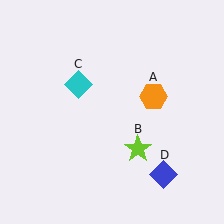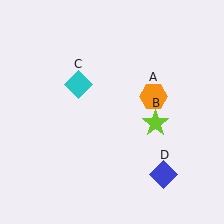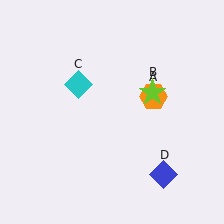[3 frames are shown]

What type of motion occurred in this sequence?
The lime star (object B) rotated counterclockwise around the center of the scene.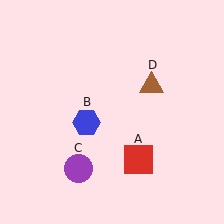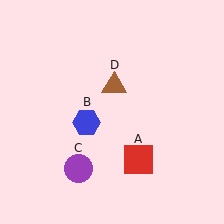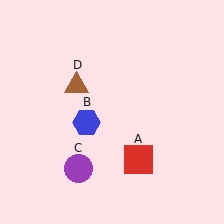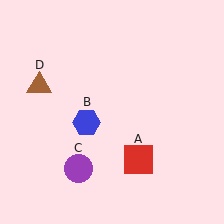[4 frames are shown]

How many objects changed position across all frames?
1 object changed position: brown triangle (object D).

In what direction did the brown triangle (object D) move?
The brown triangle (object D) moved left.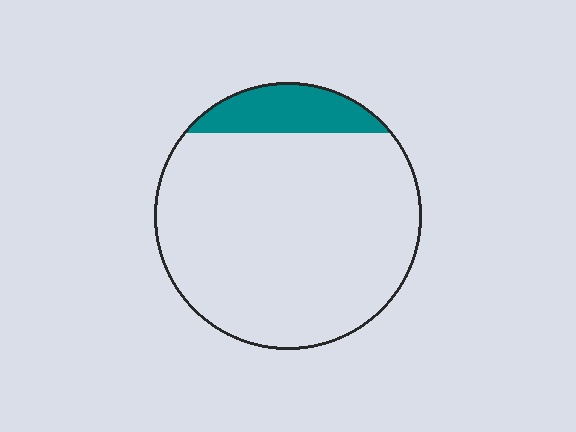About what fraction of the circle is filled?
About one eighth (1/8).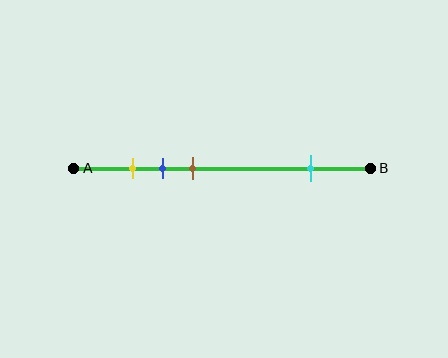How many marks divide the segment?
There are 4 marks dividing the segment.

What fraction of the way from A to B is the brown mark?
The brown mark is approximately 40% (0.4) of the way from A to B.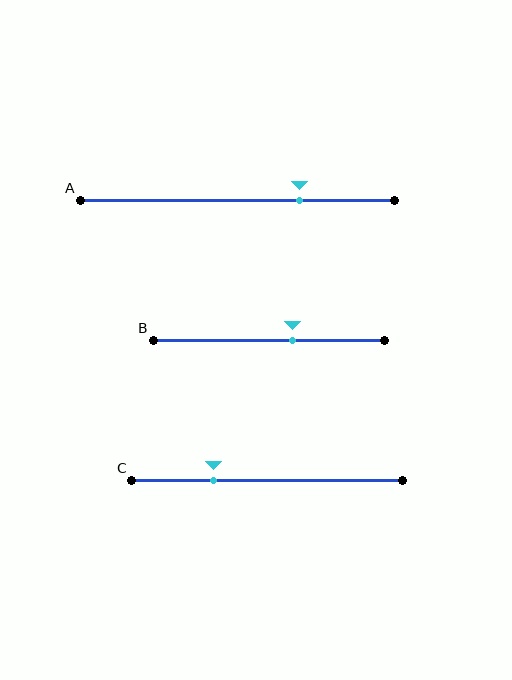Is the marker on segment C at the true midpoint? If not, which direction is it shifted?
No, the marker on segment C is shifted to the left by about 20% of the segment length.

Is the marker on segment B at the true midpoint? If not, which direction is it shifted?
No, the marker on segment B is shifted to the right by about 10% of the segment length.